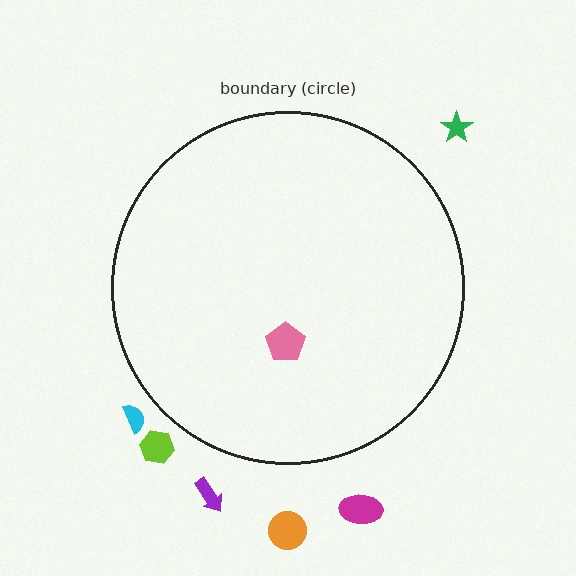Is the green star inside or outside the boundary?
Outside.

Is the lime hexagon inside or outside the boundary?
Outside.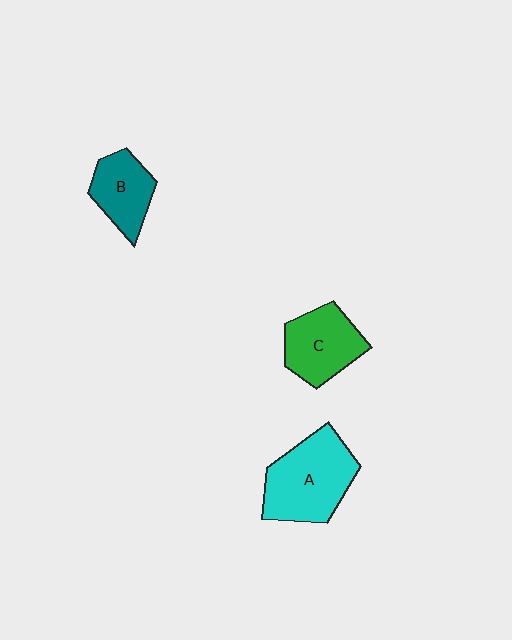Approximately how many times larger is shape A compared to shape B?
Approximately 1.7 times.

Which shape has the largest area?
Shape A (cyan).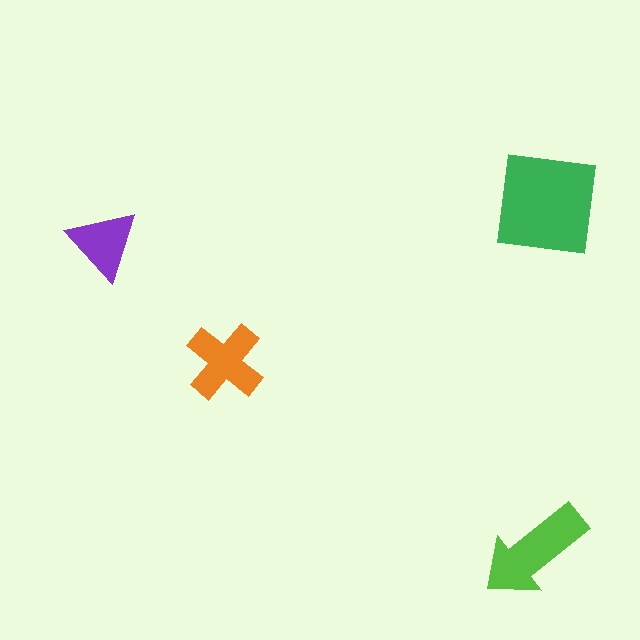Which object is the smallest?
The purple triangle.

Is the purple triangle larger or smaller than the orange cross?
Smaller.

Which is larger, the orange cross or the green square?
The green square.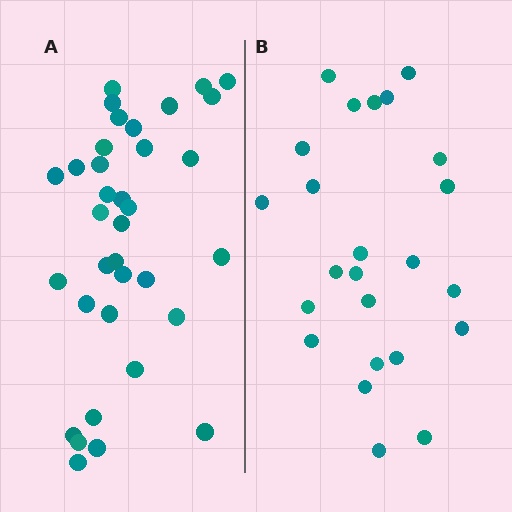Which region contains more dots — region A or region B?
Region A (the left region) has more dots.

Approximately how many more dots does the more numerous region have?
Region A has roughly 12 or so more dots than region B.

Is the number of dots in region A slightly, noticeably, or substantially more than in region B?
Region A has substantially more. The ratio is roughly 1.5 to 1.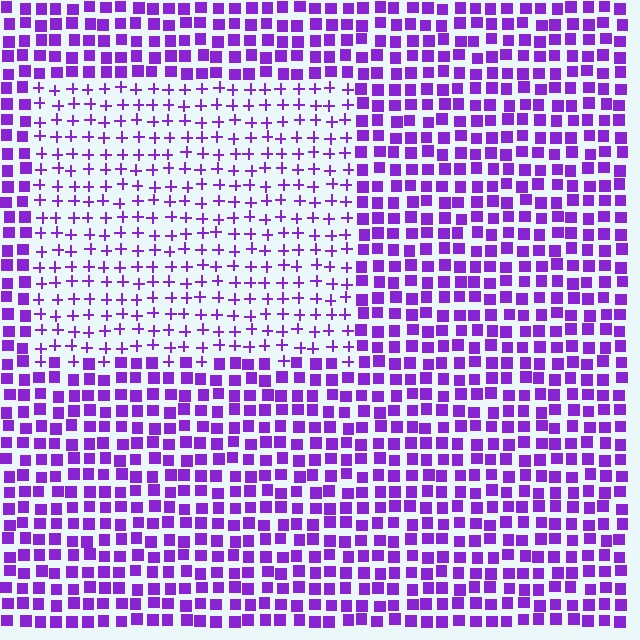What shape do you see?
I see a rectangle.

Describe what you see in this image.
The image is filled with small purple elements arranged in a uniform grid. A rectangle-shaped region contains plus signs, while the surrounding area contains squares. The boundary is defined purely by the change in element shape.